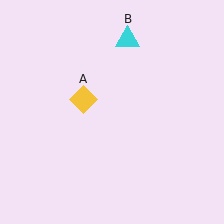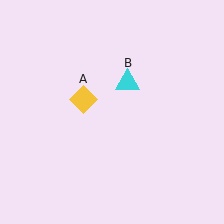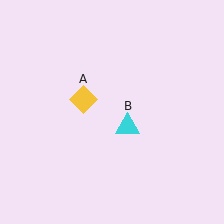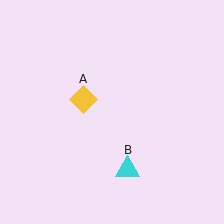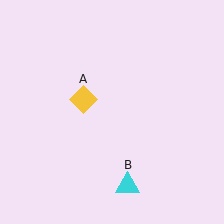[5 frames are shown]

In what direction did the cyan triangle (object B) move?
The cyan triangle (object B) moved down.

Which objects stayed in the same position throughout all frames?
Yellow diamond (object A) remained stationary.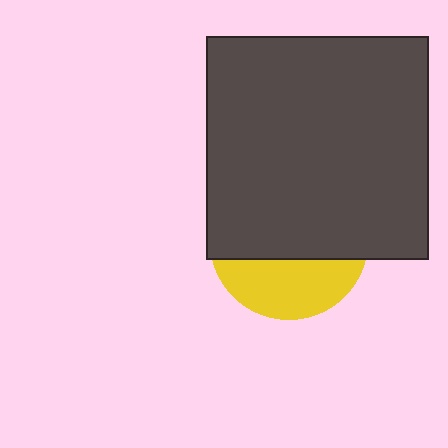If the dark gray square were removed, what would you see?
You would see the complete yellow circle.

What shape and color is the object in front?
The object in front is a dark gray square.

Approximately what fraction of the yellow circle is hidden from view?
Roughly 64% of the yellow circle is hidden behind the dark gray square.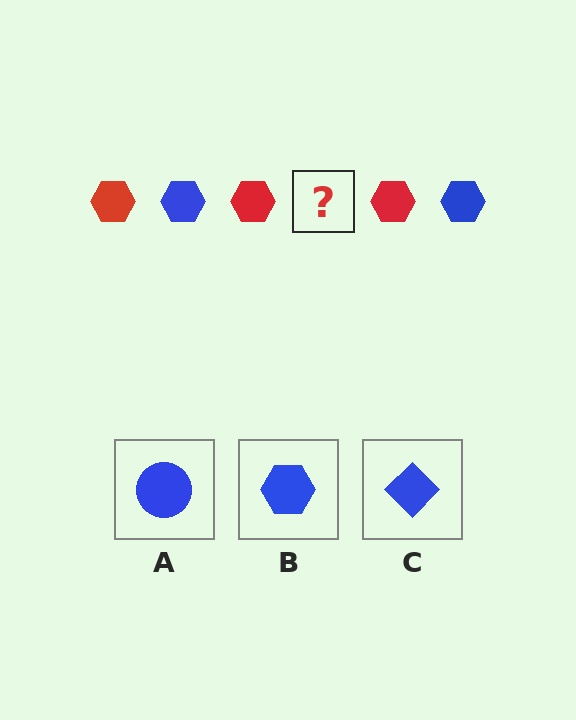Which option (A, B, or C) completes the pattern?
B.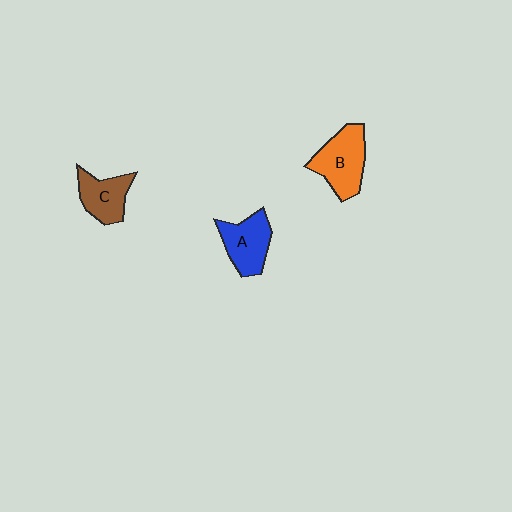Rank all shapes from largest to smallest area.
From largest to smallest: B (orange), A (blue), C (brown).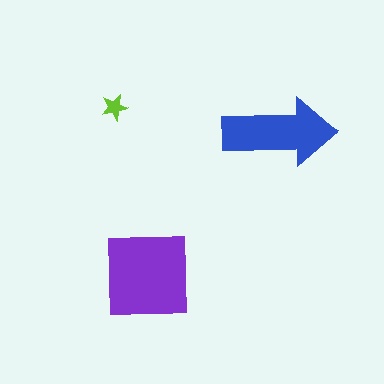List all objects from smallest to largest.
The lime star, the blue arrow, the purple square.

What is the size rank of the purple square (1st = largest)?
1st.